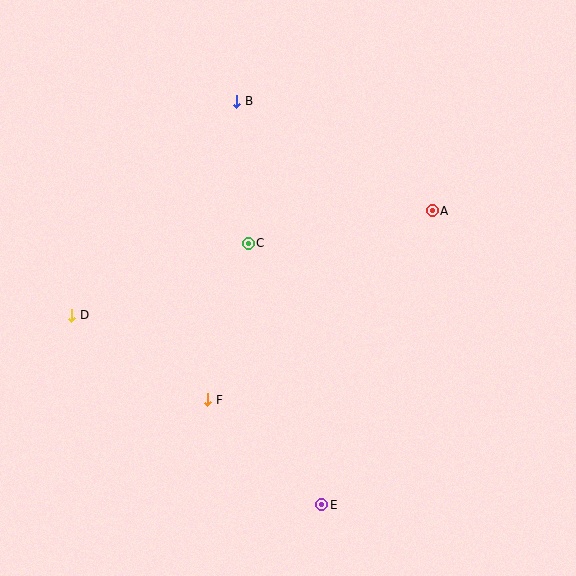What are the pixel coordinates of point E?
Point E is at (322, 505).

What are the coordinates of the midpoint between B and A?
The midpoint between B and A is at (335, 156).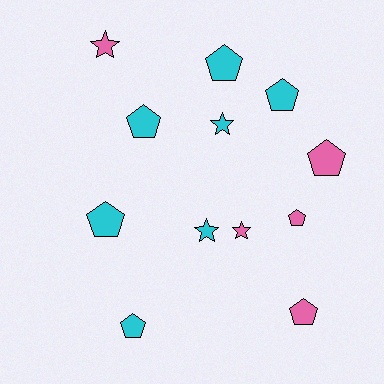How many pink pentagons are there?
There are 3 pink pentagons.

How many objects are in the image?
There are 12 objects.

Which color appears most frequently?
Cyan, with 7 objects.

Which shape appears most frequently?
Pentagon, with 8 objects.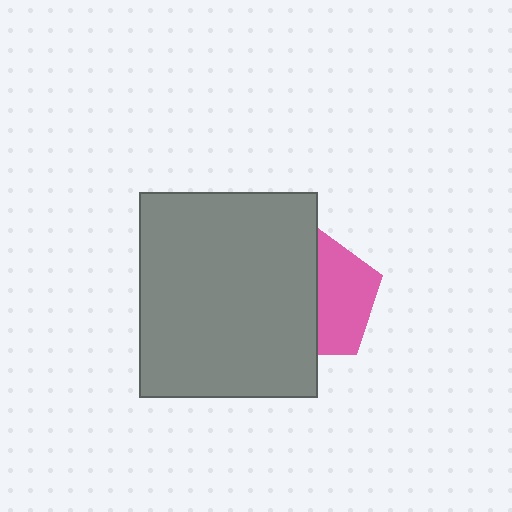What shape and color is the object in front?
The object in front is a gray rectangle.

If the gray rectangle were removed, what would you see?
You would see the complete pink pentagon.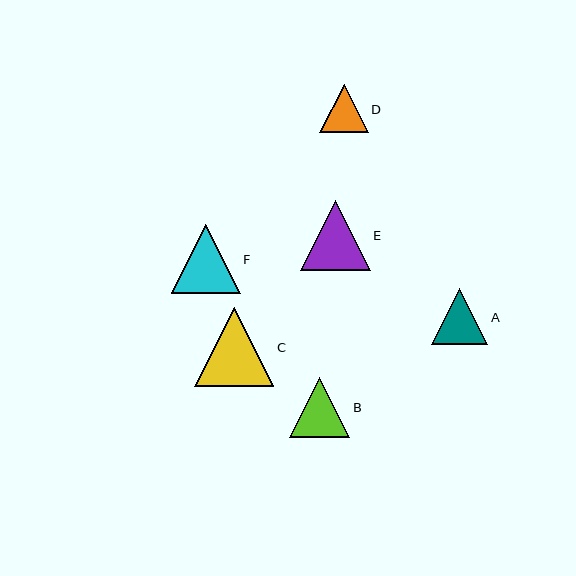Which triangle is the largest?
Triangle C is the largest with a size of approximately 79 pixels.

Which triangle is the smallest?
Triangle D is the smallest with a size of approximately 48 pixels.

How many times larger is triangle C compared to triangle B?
Triangle C is approximately 1.3 times the size of triangle B.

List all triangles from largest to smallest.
From largest to smallest: C, E, F, B, A, D.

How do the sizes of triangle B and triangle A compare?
Triangle B and triangle A are approximately the same size.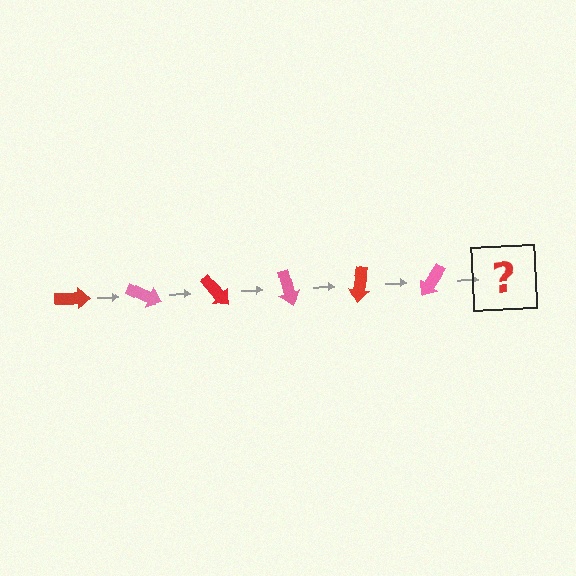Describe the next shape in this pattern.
It should be a red arrow, rotated 150 degrees from the start.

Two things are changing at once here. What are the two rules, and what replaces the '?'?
The two rules are that it rotates 25 degrees each step and the color cycles through red and pink. The '?' should be a red arrow, rotated 150 degrees from the start.